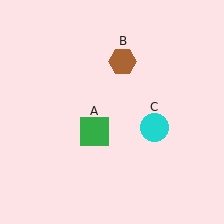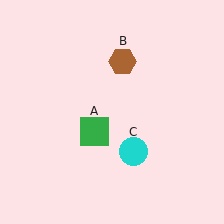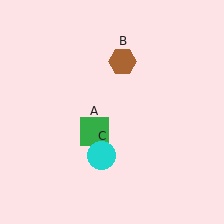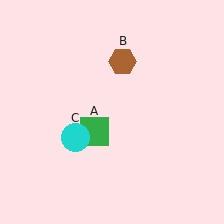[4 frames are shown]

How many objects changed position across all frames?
1 object changed position: cyan circle (object C).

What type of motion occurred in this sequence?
The cyan circle (object C) rotated clockwise around the center of the scene.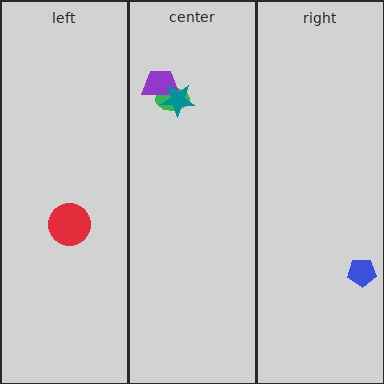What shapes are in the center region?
The green ellipse, the purple trapezoid, the teal star.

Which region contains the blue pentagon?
The right region.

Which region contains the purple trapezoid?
The center region.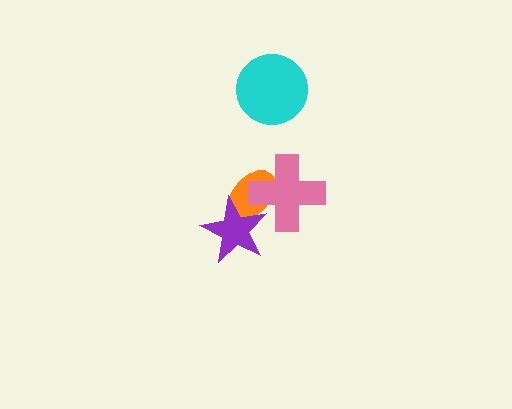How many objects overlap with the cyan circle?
0 objects overlap with the cyan circle.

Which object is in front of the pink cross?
The purple star is in front of the pink cross.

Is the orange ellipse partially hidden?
Yes, it is partially covered by another shape.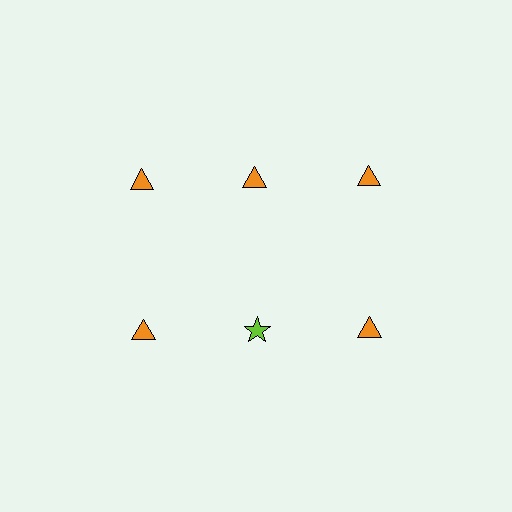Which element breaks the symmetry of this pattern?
The lime star in the second row, second from left column breaks the symmetry. All other shapes are orange triangles.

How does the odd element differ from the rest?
It differs in both color (lime instead of orange) and shape (star instead of triangle).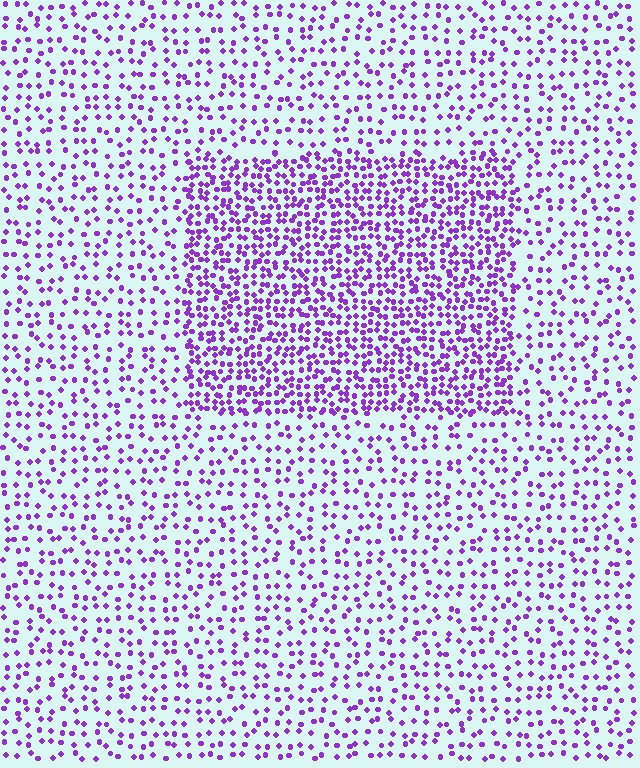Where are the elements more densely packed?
The elements are more densely packed inside the rectangle boundary.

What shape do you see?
I see a rectangle.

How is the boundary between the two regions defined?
The boundary is defined by a change in element density (approximately 2.1x ratio). All elements are the same color, size, and shape.